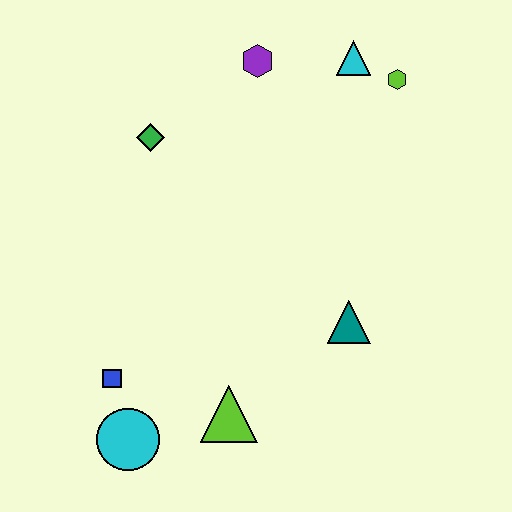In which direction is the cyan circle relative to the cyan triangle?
The cyan circle is below the cyan triangle.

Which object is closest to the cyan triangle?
The lime hexagon is closest to the cyan triangle.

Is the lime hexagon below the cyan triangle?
Yes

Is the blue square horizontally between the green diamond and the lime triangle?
No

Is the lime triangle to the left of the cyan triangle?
Yes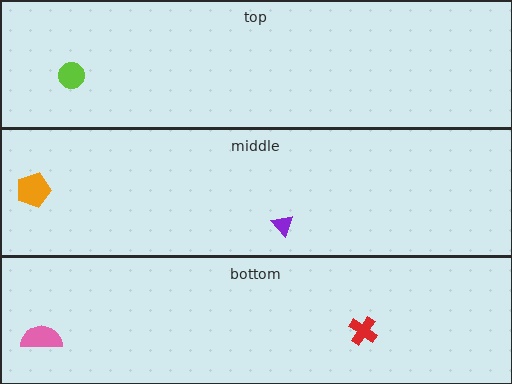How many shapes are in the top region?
1.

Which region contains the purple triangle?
The middle region.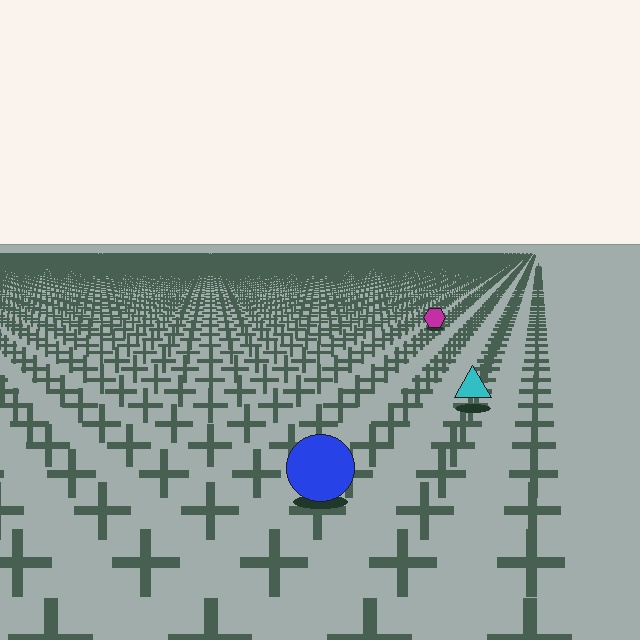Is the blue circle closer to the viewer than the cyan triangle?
Yes. The blue circle is closer — you can tell from the texture gradient: the ground texture is coarser near it.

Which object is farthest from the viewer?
The magenta hexagon is farthest from the viewer. It appears smaller and the ground texture around it is denser.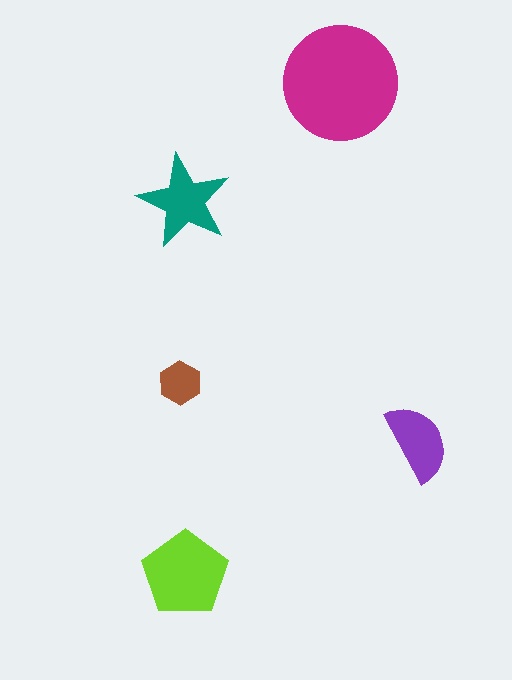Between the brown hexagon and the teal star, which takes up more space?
The teal star.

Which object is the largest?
The magenta circle.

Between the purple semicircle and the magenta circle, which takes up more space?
The magenta circle.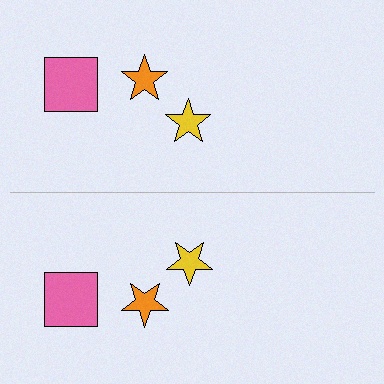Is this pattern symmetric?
Yes, this pattern has bilateral (reflection) symmetry.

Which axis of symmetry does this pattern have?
The pattern has a horizontal axis of symmetry running through the center of the image.